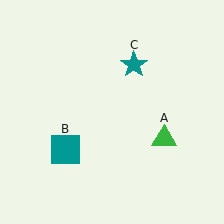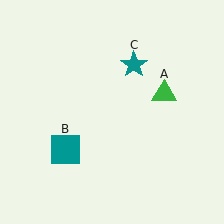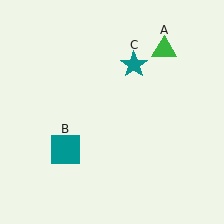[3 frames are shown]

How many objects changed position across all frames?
1 object changed position: green triangle (object A).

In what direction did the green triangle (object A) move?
The green triangle (object A) moved up.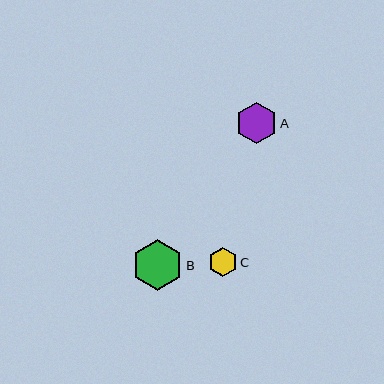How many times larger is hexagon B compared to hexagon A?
Hexagon B is approximately 1.2 times the size of hexagon A.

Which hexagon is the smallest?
Hexagon C is the smallest with a size of approximately 29 pixels.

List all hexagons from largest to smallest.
From largest to smallest: B, A, C.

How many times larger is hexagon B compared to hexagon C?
Hexagon B is approximately 1.8 times the size of hexagon C.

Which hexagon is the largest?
Hexagon B is the largest with a size of approximately 51 pixels.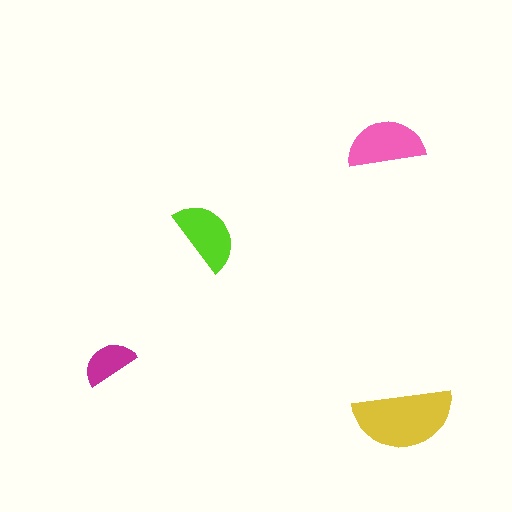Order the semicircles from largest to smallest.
the yellow one, the pink one, the lime one, the magenta one.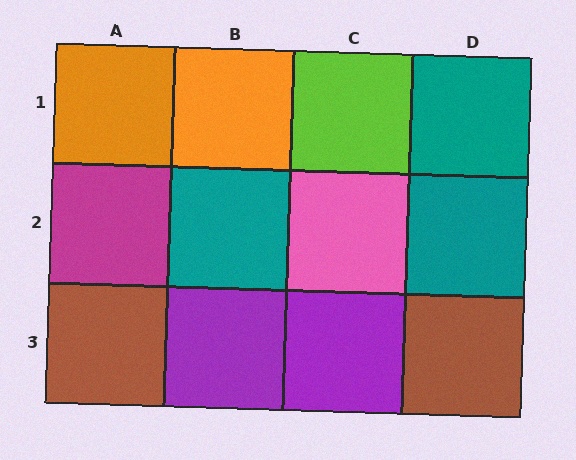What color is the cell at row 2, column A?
Magenta.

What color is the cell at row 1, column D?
Teal.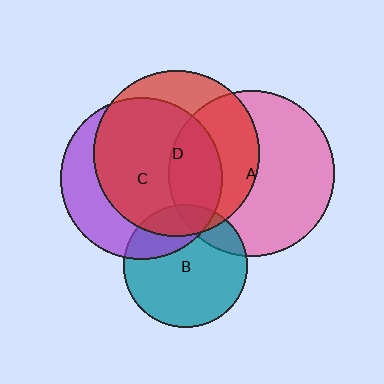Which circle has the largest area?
Circle A (pink).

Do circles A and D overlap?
Yes.